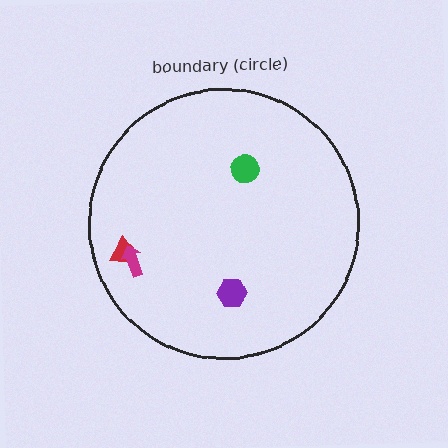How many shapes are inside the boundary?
4 inside, 0 outside.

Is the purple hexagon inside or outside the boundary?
Inside.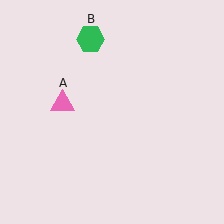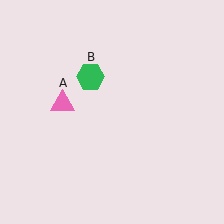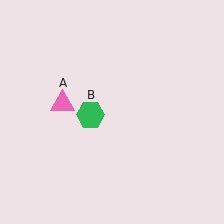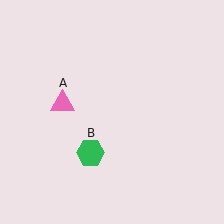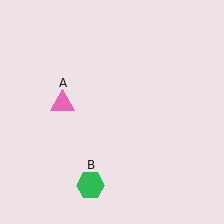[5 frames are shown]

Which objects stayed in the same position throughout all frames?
Pink triangle (object A) remained stationary.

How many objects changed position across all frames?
1 object changed position: green hexagon (object B).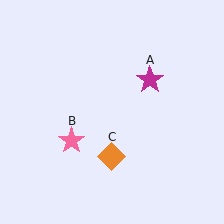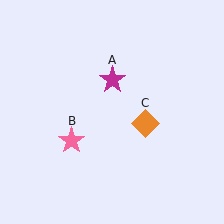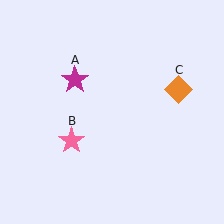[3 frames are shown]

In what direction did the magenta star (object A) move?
The magenta star (object A) moved left.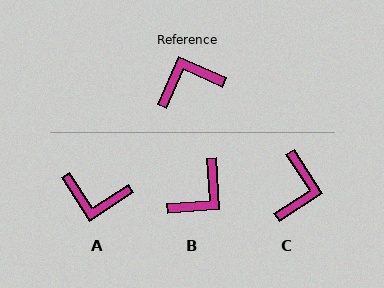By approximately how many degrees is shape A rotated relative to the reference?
Approximately 147 degrees counter-clockwise.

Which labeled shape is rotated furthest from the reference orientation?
B, about 152 degrees away.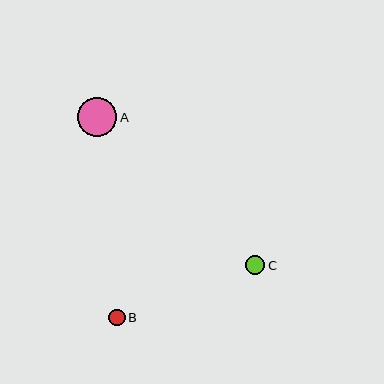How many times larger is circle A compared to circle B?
Circle A is approximately 2.5 times the size of circle B.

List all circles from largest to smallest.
From largest to smallest: A, C, B.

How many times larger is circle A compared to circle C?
Circle A is approximately 2.1 times the size of circle C.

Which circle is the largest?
Circle A is the largest with a size of approximately 40 pixels.